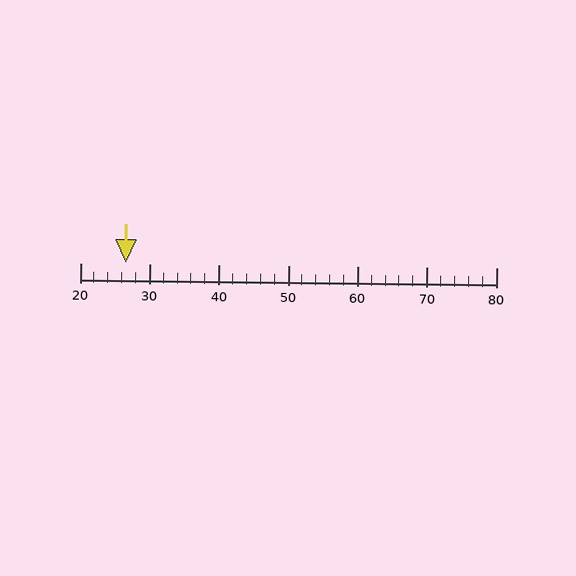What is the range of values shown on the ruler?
The ruler shows values from 20 to 80.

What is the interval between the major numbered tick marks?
The major tick marks are spaced 10 units apart.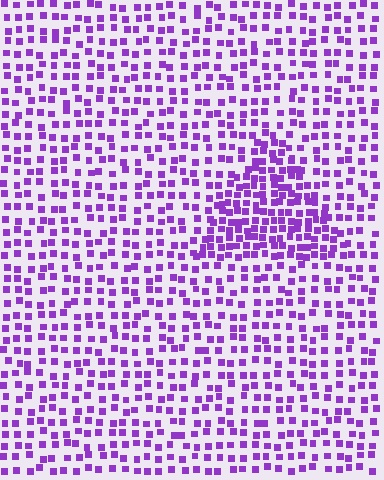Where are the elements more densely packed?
The elements are more densely packed inside the triangle boundary.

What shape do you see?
I see a triangle.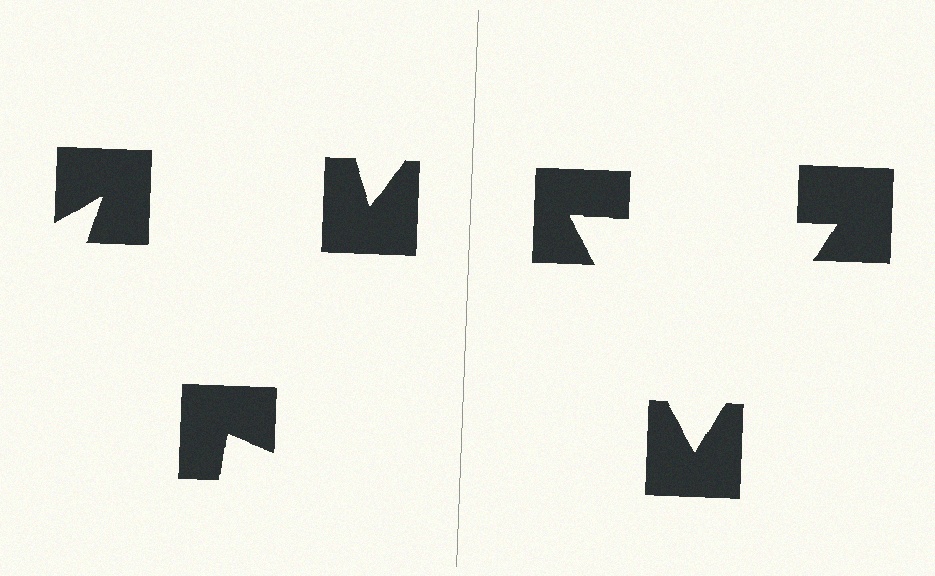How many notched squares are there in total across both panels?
6 — 3 on each side.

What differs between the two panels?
The notched squares are positioned identically on both sides; only the wedge orientations differ. On the right they align to a triangle; on the left they are misaligned.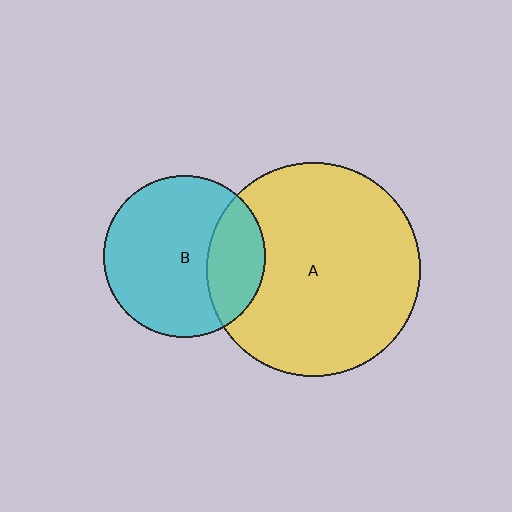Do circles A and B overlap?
Yes.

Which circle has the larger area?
Circle A (yellow).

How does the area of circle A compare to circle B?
Approximately 1.7 times.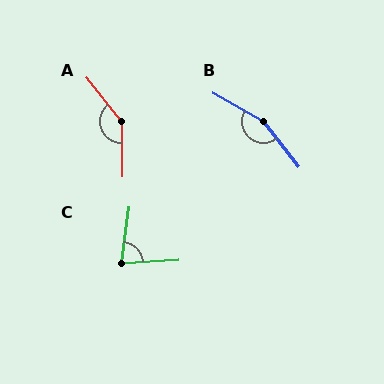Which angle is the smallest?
C, at approximately 80 degrees.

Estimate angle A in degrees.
Approximately 142 degrees.